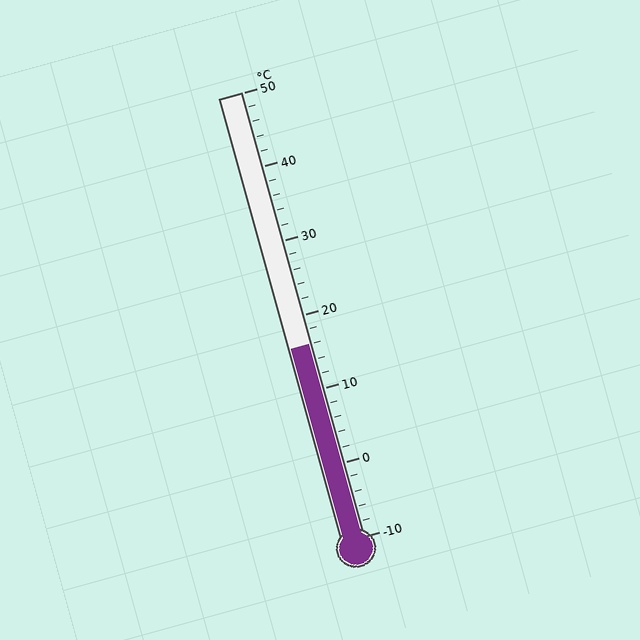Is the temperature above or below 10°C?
The temperature is above 10°C.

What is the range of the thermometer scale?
The thermometer scale ranges from -10°C to 50°C.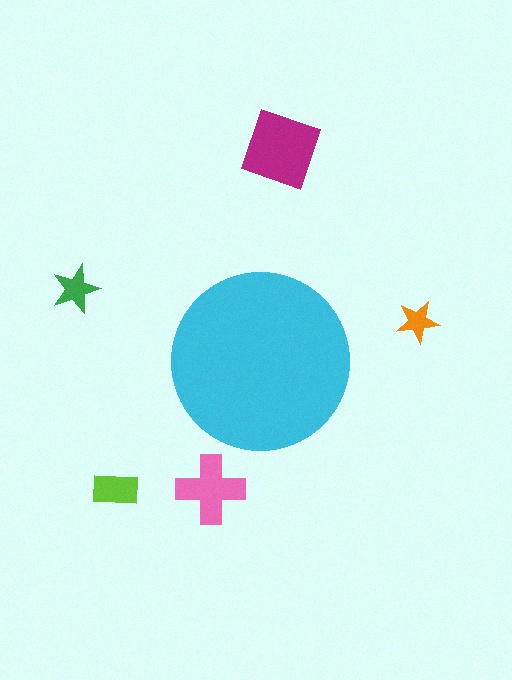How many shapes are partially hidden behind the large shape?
0 shapes are partially hidden.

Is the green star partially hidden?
No, the green star is fully visible.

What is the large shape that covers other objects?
A cyan circle.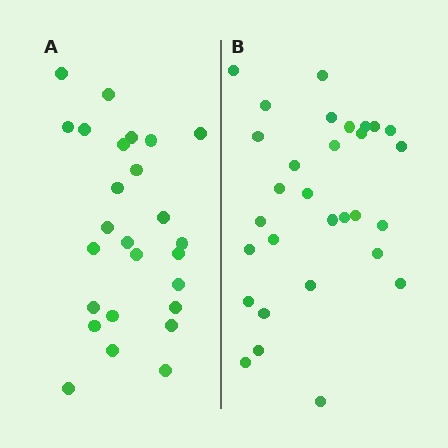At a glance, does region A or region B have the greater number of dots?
Region B (the right region) has more dots.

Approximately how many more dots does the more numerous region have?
Region B has about 4 more dots than region A.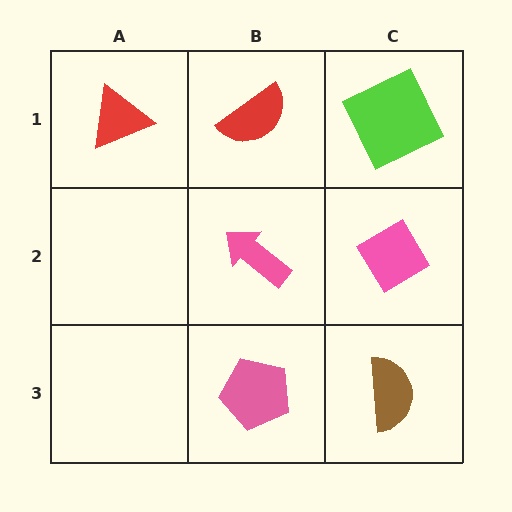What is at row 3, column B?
A pink pentagon.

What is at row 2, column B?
A pink arrow.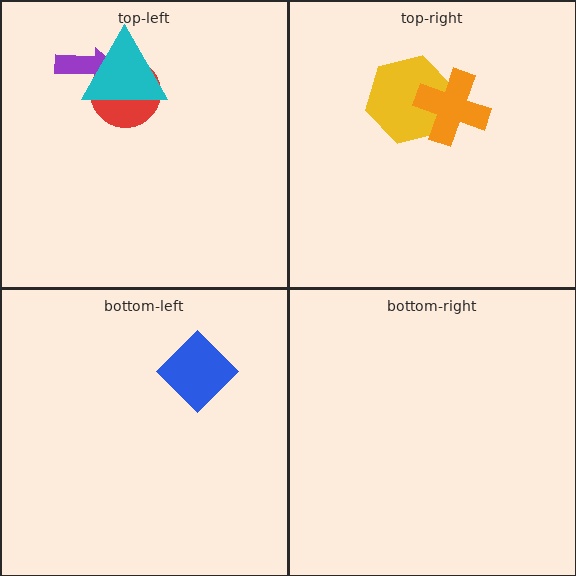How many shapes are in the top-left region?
3.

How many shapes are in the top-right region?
2.